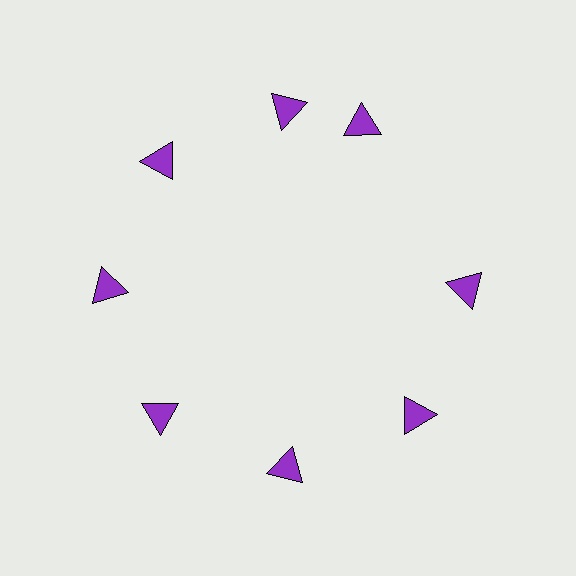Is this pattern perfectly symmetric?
No. The 8 purple triangles are arranged in a ring, but one element near the 2 o'clock position is rotated out of alignment along the ring, breaking the 8-fold rotational symmetry.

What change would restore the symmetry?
The symmetry would be restored by rotating it back into even spacing with its neighbors so that all 8 triangles sit at equal angles and equal distance from the center.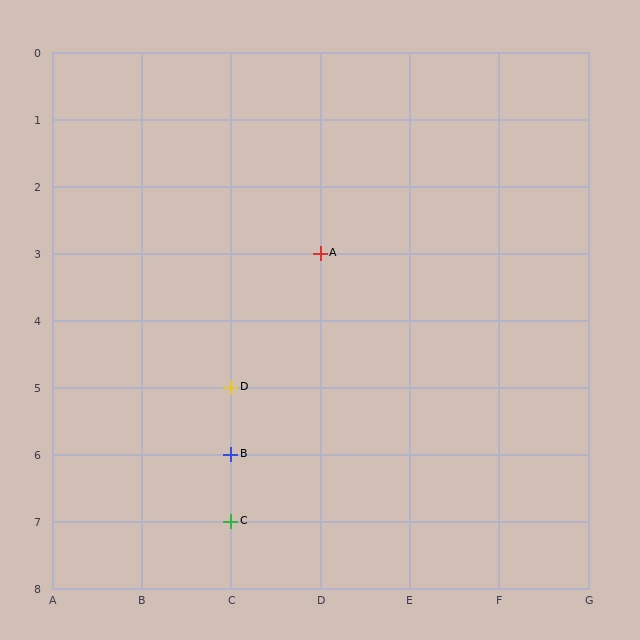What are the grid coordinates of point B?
Point B is at grid coordinates (C, 6).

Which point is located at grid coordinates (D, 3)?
Point A is at (D, 3).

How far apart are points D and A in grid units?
Points D and A are 1 column and 2 rows apart (about 2.2 grid units diagonally).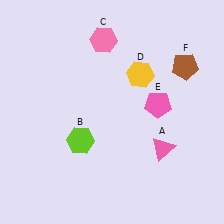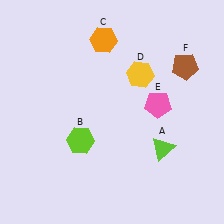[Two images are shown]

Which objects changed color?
A changed from pink to lime. C changed from pink to orange.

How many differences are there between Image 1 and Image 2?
There are 2 differences between the two images.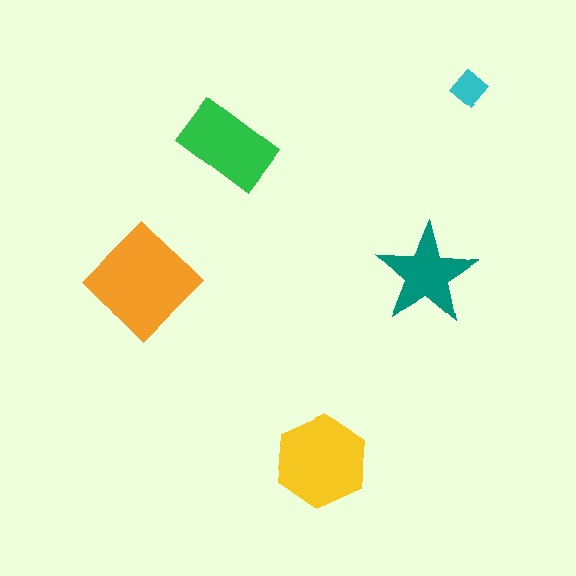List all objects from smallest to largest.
The cyan diamond, the teal star, the green rectangle, the yellow hexagon, the orange diamond.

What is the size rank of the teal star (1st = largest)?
4th.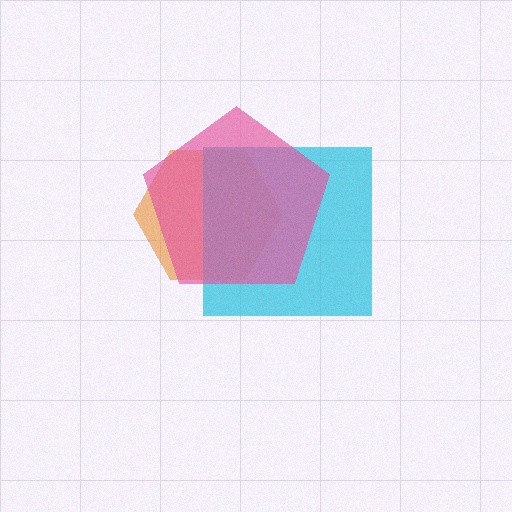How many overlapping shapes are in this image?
There are 3 overlapping shapes in the image.